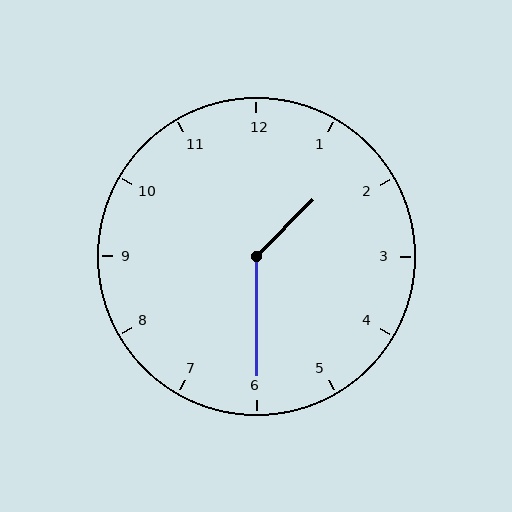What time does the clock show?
1:30.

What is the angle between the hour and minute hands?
Approximately 135 degrees.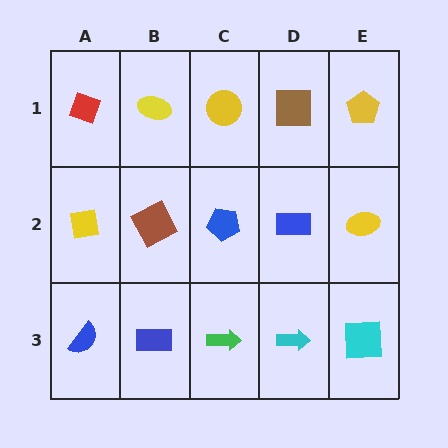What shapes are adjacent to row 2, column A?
A red diamond (row 1, column A), a blue semicircle (row 3, column A), a brown square (row 2, column B).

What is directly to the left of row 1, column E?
A brown square.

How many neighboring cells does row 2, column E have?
3.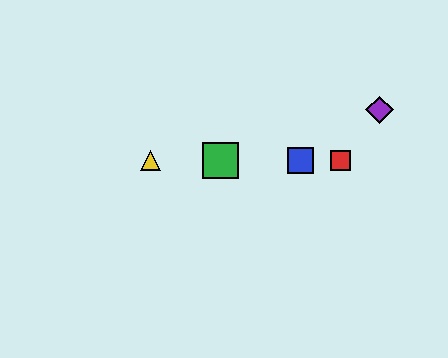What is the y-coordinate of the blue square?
The blue square is at y≈160.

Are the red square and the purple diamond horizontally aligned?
No, the red square is at y≈160 and the purple diamond is at y≈110.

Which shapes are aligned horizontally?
The red square, the blue square, the green square, the yellow triangle are aligned horizontally.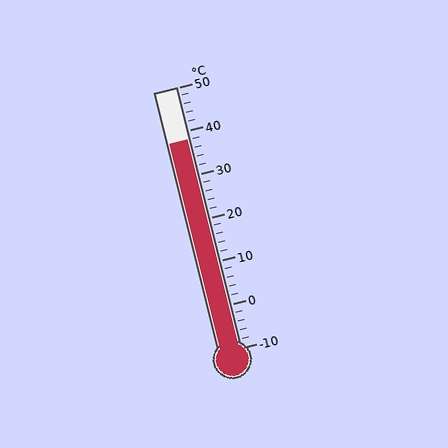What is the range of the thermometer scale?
The thermometer scale ranges from -10°C to 50°C.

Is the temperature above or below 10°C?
The temperature is above 10°C.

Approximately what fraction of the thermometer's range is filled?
The thermometer is filled to approximately 80% of its range.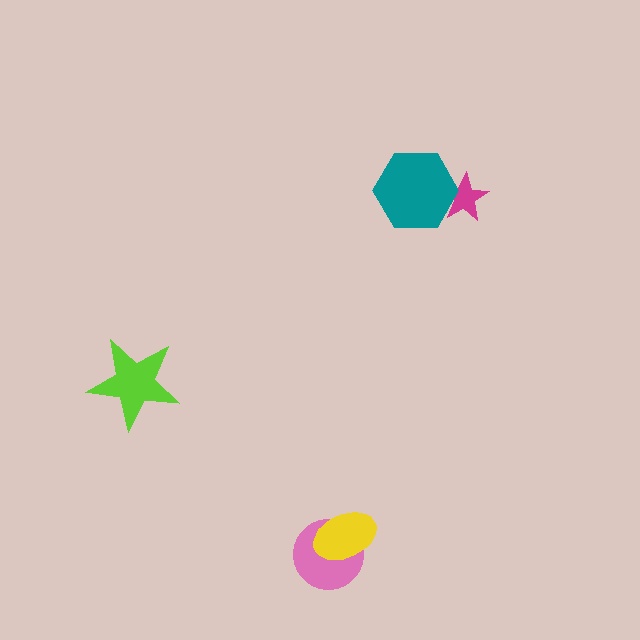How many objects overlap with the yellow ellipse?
1 object overlaps with the yellow ellipse.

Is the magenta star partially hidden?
Yes, it is partially covered by another shape.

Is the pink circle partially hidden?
Yes, it is partially covered by another shape.